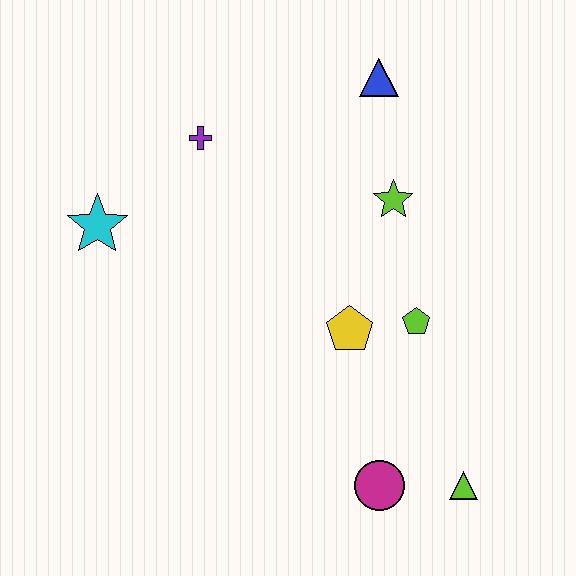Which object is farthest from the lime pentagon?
The cyan star is farthest from the lime pentagon.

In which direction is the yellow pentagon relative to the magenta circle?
The yellow pentagon is above the magenta circle.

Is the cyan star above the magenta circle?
Yes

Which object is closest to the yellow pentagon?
The lime pentagon is closest to the yellow pentagon.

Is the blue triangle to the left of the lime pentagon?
Yes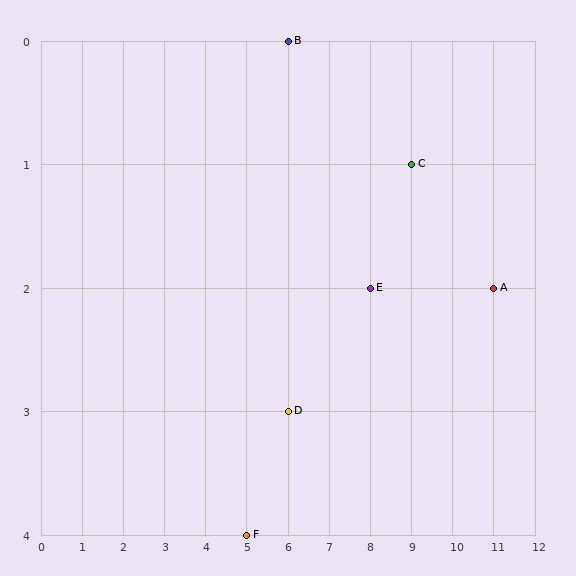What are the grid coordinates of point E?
Point E is at grid coordinates (8, 2).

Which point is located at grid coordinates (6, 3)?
Point D is at (6, 3).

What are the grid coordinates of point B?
Point B is at grid coordinates (6, 0).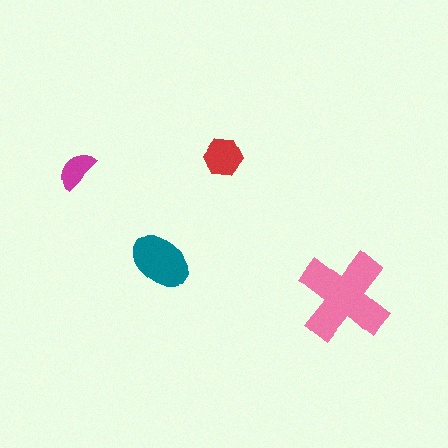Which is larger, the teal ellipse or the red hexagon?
The teal ellipse.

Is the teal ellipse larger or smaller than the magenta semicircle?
Larger.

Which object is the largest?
The pink cross.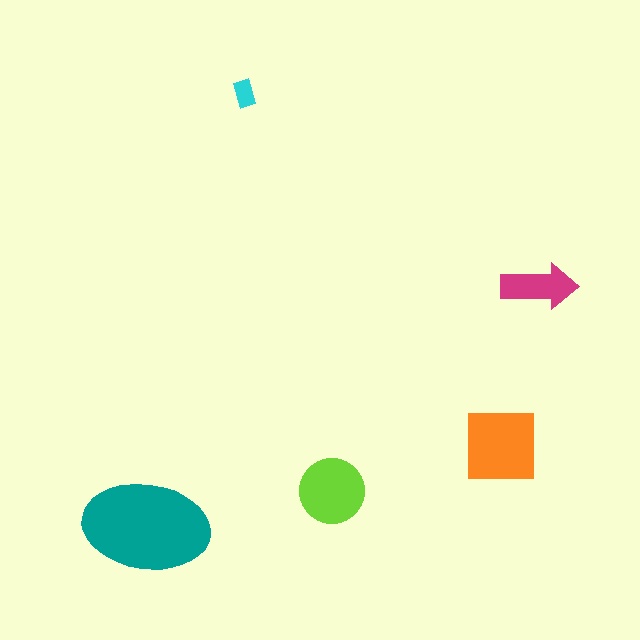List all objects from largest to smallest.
The teal ellipse, the orange square, the lime circle, the magenta arrow, the cyan rectangle.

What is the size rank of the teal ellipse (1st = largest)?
1st.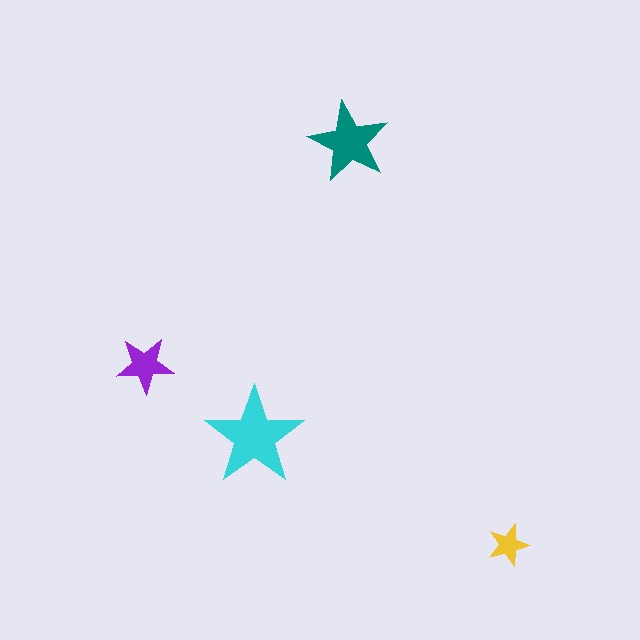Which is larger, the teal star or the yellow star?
The teal one.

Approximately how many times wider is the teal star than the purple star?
About 1.5 times wider.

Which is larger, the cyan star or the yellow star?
The cyan one.